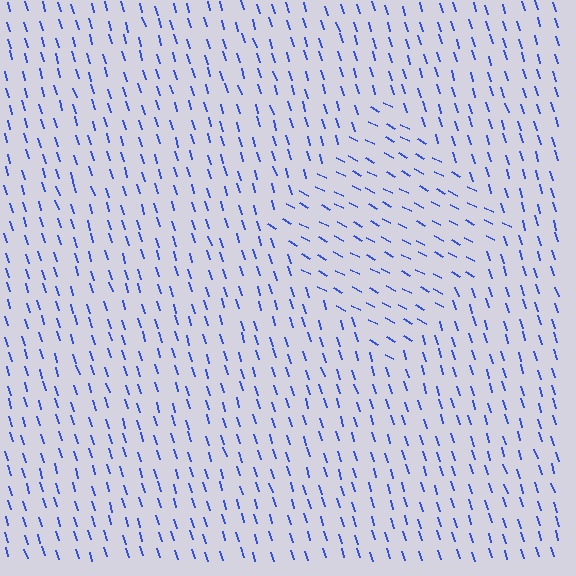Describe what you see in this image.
The image is filled with small blue line segments. A diamond region in the image has lines oriented differently from the surrounding lines, creating a visible texture boundary.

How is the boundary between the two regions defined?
The boundary is defined purely by a change in line orientation (approximately 45 degrees difference). All lines are the same color and thickness.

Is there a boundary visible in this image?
Yes, there is a texture boundary formed by a change in line orientation.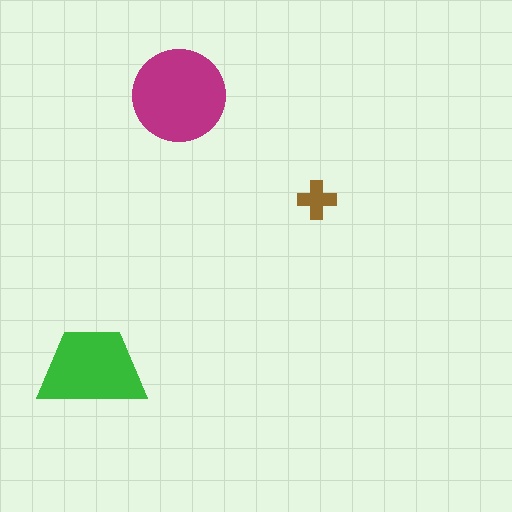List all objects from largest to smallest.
The magenta circle, the green trapezoid, the brown cross.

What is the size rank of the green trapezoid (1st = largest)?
2nd.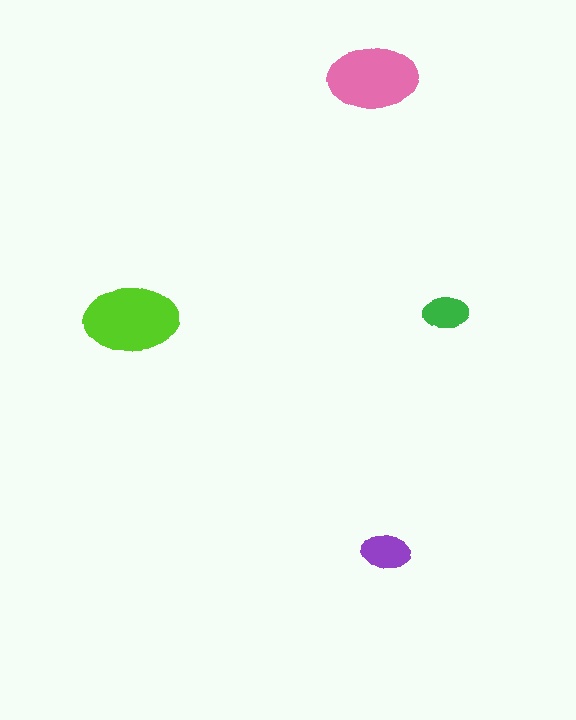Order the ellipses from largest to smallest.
the lime one, the pink one, the purple one, the green one.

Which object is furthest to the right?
The green ellipse is rightmost.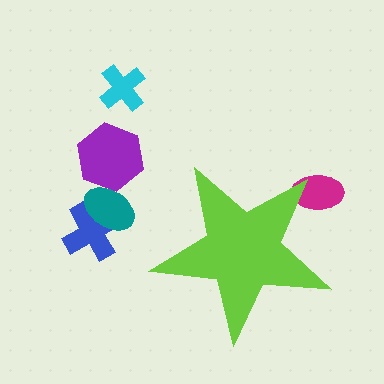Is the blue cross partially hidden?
No, the blue cross is fully visible.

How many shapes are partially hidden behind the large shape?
1 shape is partially hidden.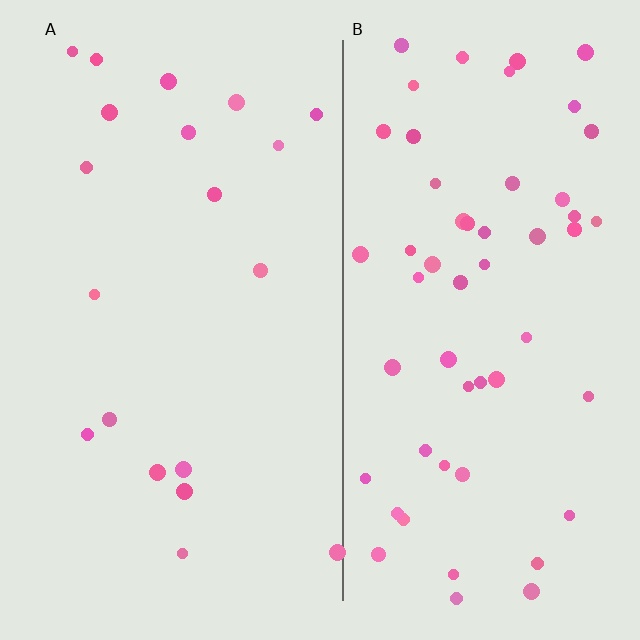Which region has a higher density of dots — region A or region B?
B (the right).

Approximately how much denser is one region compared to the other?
Approximately 2.8× — region B over region A.